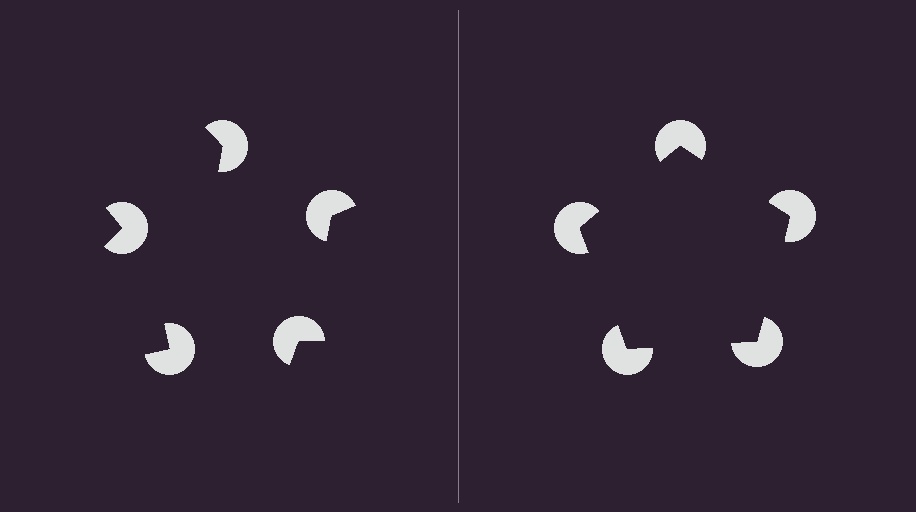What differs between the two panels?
The pac-man discs are positioned identically on both sides; only the wedge orientations differ. On the right they align to a pentagon; on the left they are misaligned.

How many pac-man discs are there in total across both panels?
10 — 5 on each side.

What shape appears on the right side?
An illusory pentagon.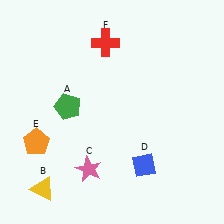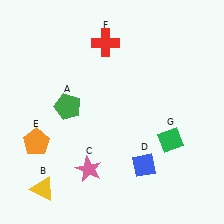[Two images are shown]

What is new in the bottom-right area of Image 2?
A green diamond (G) was added in the bottom-right area of Image 2.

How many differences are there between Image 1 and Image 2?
There is 1 difference between the two images.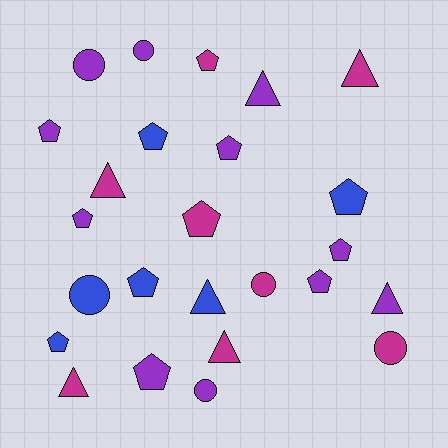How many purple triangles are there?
There are 2 purple triangles.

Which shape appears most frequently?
Pentagon, with 12 objects.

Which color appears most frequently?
Purple, with 11 objects.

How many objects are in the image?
There are 25 objects.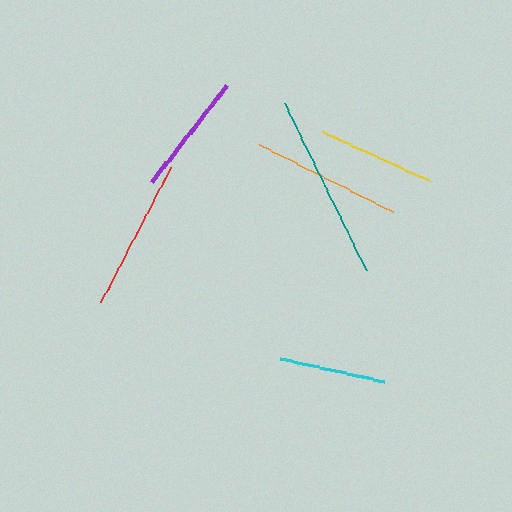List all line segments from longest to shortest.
From longest to shortest: teal, red, orange, purple, yellow, cyan.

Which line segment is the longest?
The teal line is the longest at approximately 186 pixels.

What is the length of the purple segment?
The purple segment is approximately 123 pixels long.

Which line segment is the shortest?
The cyan line is the shortest at approximately 107 pixels.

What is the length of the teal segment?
The teal segment is approximately 186 pixels long.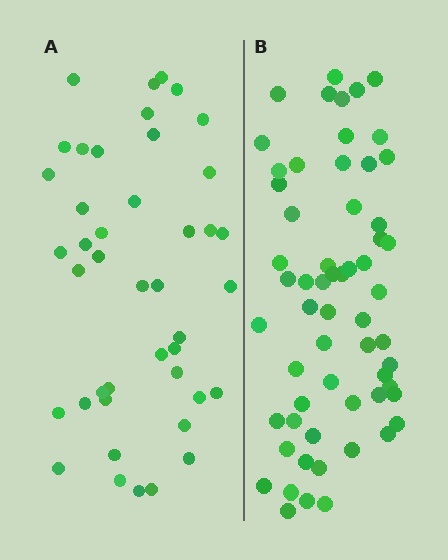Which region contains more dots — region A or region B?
Region B (the right region) has more dots.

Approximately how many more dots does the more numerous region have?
Region B has approximately 15 more dots than region A.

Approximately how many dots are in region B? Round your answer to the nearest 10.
About 60 dots.